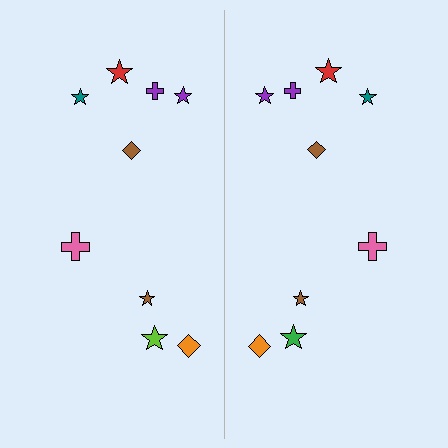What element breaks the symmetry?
The green star on the right side breaks the symmetry — its mirror counterpart is lime.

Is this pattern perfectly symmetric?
No, the pattern is not perfectly symmetric. The green star on the right side breaks the symmetry — its mirror counterpart is lime.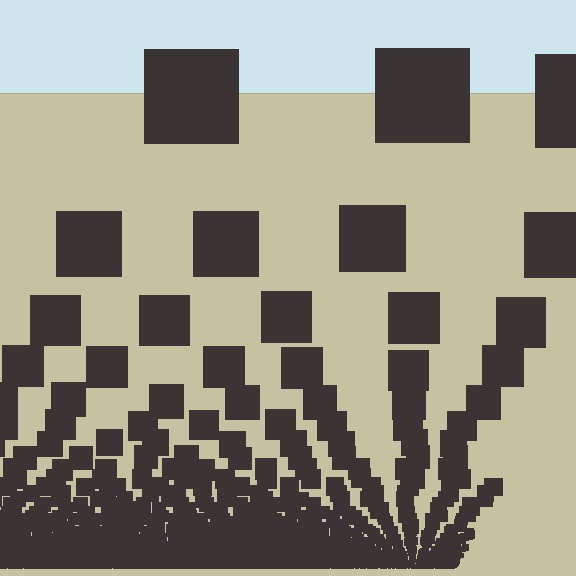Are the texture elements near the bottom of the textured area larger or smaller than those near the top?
Smaller. The gradient is inverted — elements near the bottom are smaller and denser.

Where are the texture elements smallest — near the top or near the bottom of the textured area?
Near the bottom.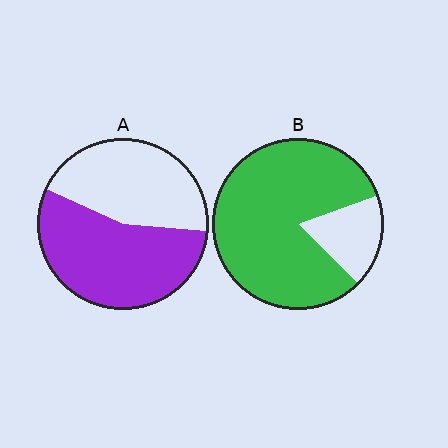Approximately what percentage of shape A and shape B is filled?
A is approximately 55% and B is approximately 80%.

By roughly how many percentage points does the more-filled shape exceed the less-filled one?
By roughly 25 percentage points (B over A).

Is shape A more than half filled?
Yes.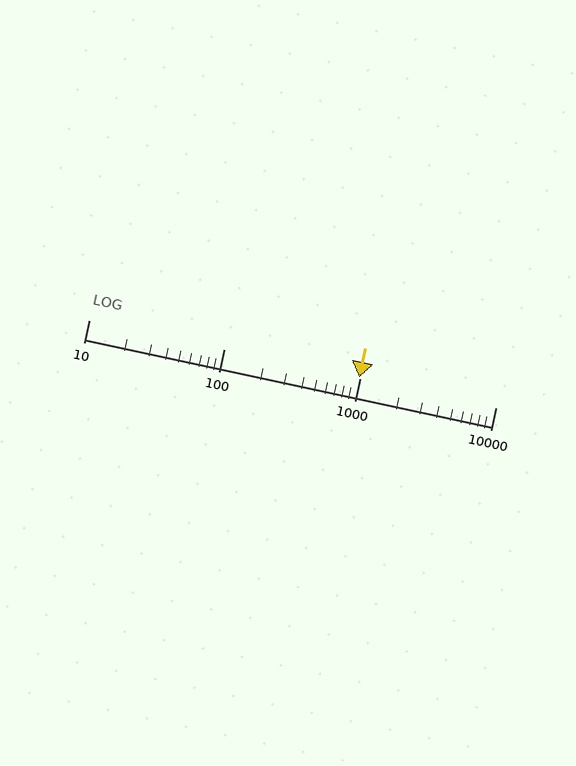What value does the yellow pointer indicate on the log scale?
The pointer indicates approximately 990.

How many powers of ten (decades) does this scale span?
The scale spans 3 decades, from 10 to 10000.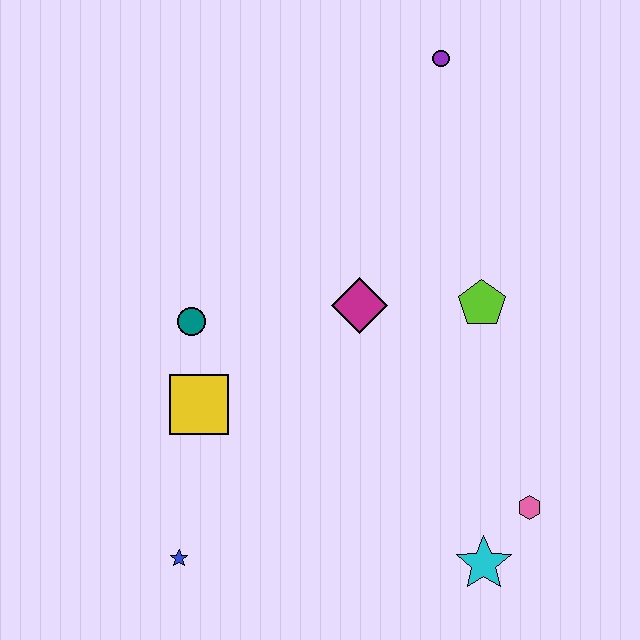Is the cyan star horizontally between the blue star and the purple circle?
No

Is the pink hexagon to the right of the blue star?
Yes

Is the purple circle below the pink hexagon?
No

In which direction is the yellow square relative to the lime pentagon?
The yellow square is to the left of the lime pentagon.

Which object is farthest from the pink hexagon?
The purple circle is farthest from the pink hexagon.